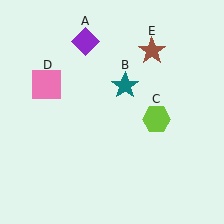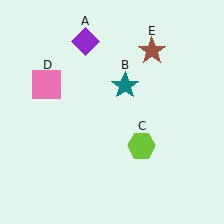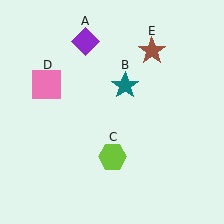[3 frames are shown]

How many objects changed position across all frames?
1 object changed position: lime hexagon (object C).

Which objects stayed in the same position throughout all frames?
Purple diamond (object A) and teal star (object B) and pink square (object D) and brown star (object E) remained stationary.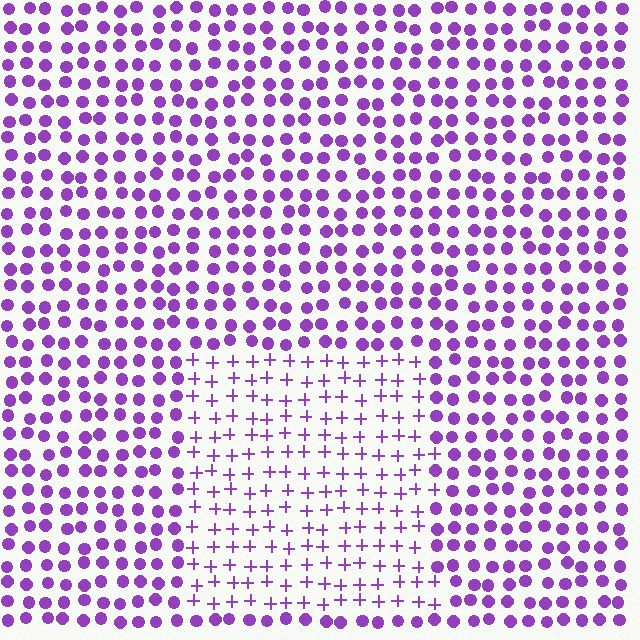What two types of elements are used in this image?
The image uses plus signs inside the rectangle region and circles outside it.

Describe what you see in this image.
The image is filled with small purple elements arranged in a uniform grid. A rectangle-shaped region contains plus signs, while the surrounding area contains circles. The boundary is defined purely by the change in element shape.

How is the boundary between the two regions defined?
The boundary is defined by a change in element shape: plus signs inside vs. circles outside. All elements share the same color and spacing.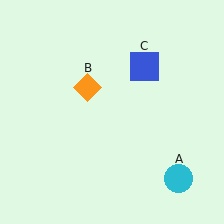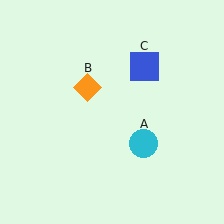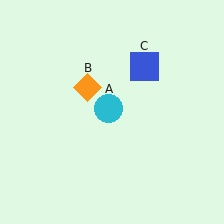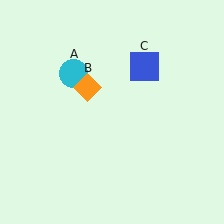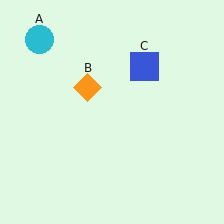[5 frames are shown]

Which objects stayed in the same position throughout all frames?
Orange diamond (object B) and blue square (object C) remained stationary.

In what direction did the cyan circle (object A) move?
The cyan circle (object A) moved up and to the left.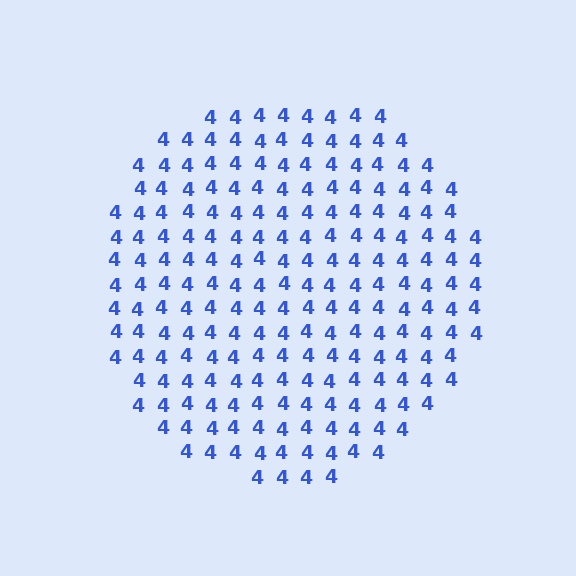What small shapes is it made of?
It is made of small digit 4's.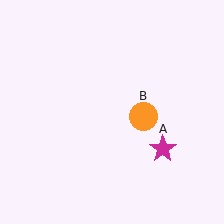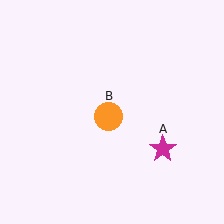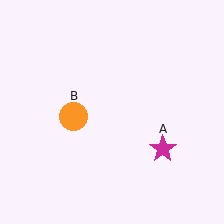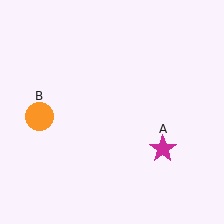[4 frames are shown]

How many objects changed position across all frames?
1 object changed position: orange circle (object B).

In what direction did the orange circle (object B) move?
The orange circle (object B) moved left.